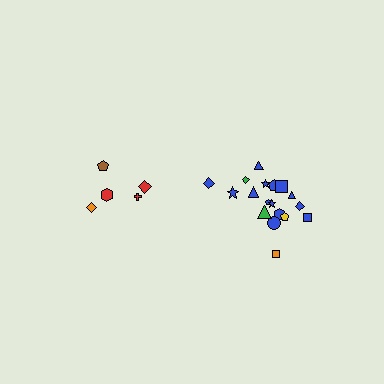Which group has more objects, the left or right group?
The right group.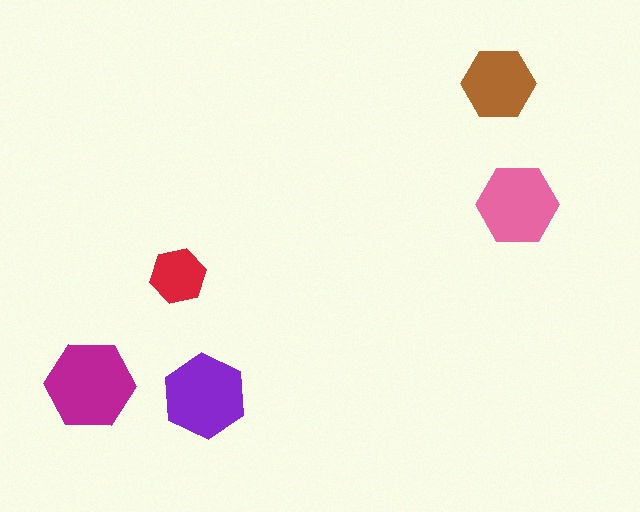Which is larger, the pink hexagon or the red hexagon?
The pink one.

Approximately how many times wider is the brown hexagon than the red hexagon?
About 1.5 times wider.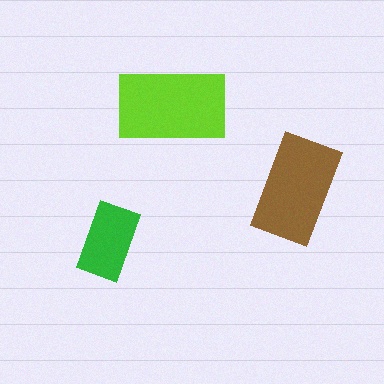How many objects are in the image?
There are 3 objects in the image.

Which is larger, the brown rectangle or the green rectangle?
The brown one.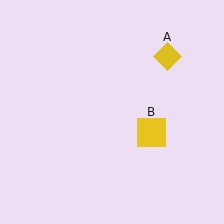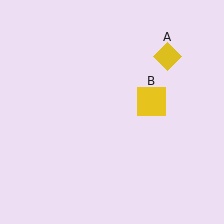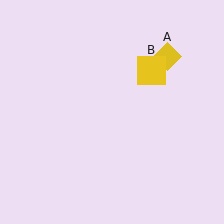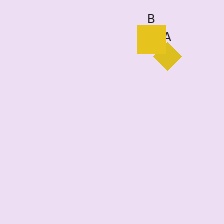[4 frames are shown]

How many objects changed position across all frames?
1 object changed position: yellow square (object B).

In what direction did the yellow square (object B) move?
The yellow square (object B) moved up.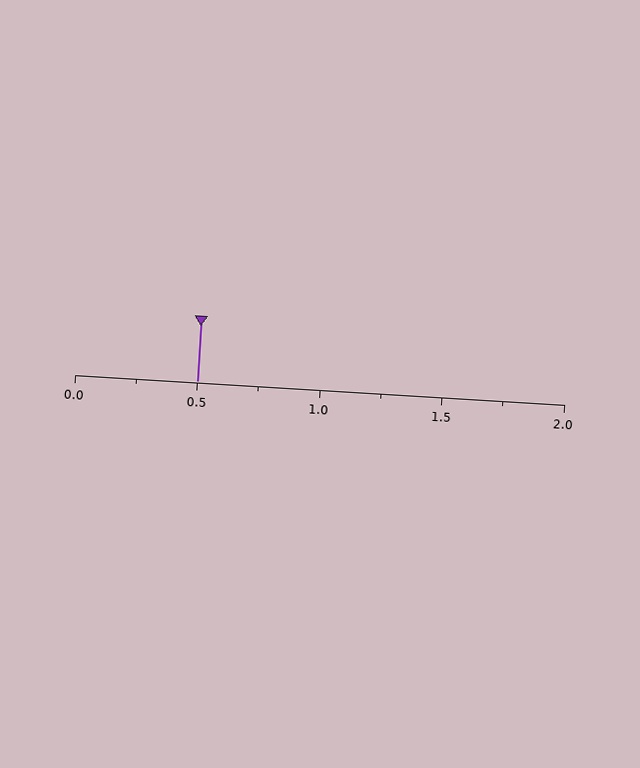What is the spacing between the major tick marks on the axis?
The major ticks are spaced 0.5 apart.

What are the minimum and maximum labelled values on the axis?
The axis runs from 0.0 to 2.0.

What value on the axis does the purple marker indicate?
The marker indicates approximately 0.5.